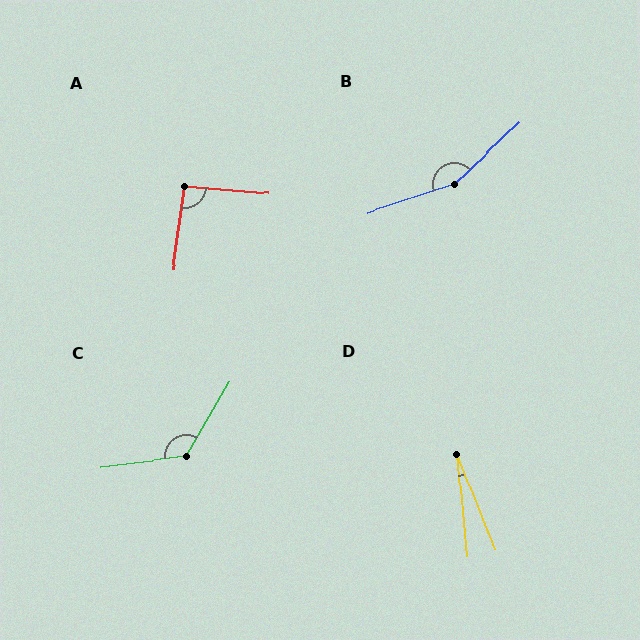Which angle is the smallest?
D, at approximately 16 degrees.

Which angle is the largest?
B, at approximately 155 degrees.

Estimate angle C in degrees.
Approximately 127 degrees.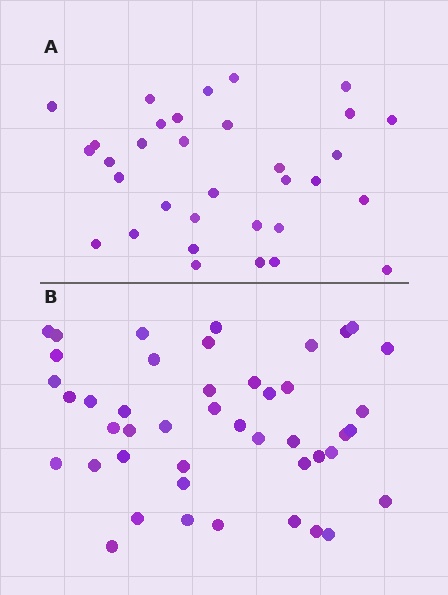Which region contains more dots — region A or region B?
Region B (the bottom region) has more dots.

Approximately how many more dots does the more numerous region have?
Region B has roughly 12 or so more dots than region A.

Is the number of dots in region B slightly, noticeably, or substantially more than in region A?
Region B has noticeably more, but not dramatically so. The ratio is roughly 1.4 to 1.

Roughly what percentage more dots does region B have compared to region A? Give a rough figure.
About 35% more.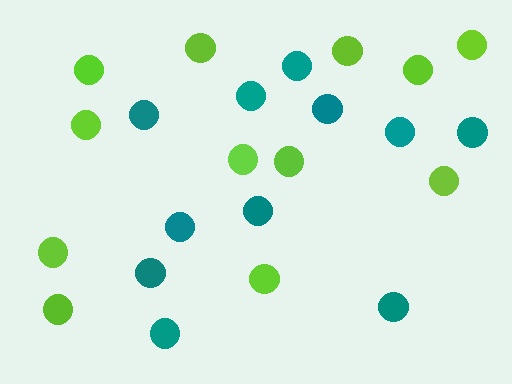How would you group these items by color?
There are 2 groups: one group of teal circles (11) and one group of lime circles (12).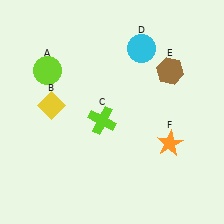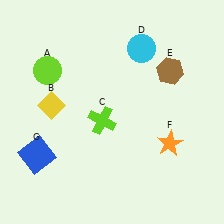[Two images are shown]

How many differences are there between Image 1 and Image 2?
There is 1 difference between the two images.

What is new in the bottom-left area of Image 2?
A blue square (G) was added in the bottom-left area of Image 2.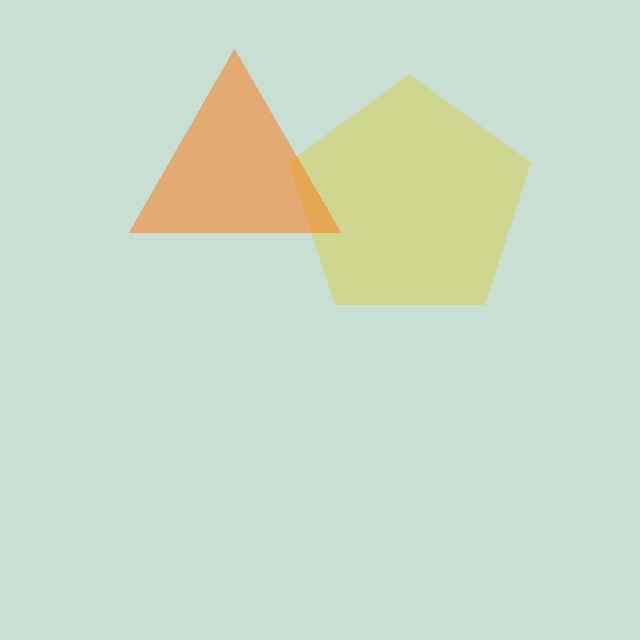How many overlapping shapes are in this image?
There are 2 overlapping shapes in the image.